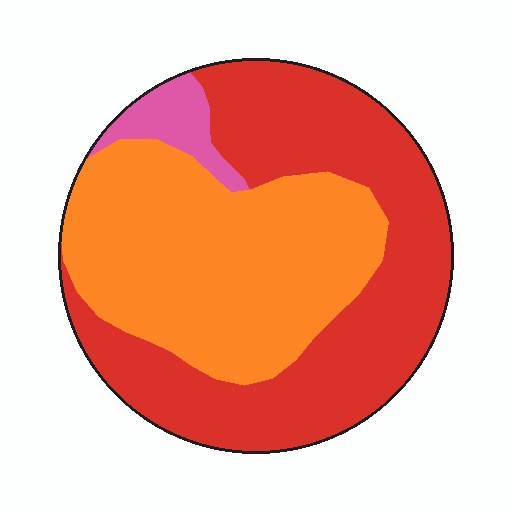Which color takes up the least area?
Pink, at roughly 5%.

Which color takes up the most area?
Red, at roughly 50%.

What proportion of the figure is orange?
Orange covers 45% of the figure.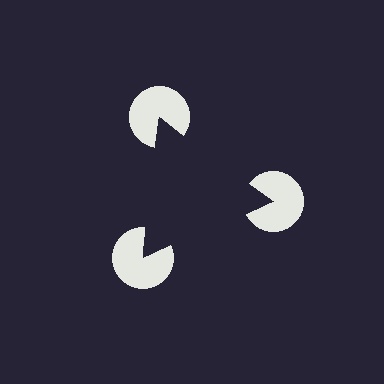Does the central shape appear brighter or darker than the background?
It typically appears slightly darker than the background, even though no actual brightness change is drawn.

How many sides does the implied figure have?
3 sides.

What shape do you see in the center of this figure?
An illusory triangle — its edges are inferred from the aligned wedge cuts in the pac-man discs, not physically drawn.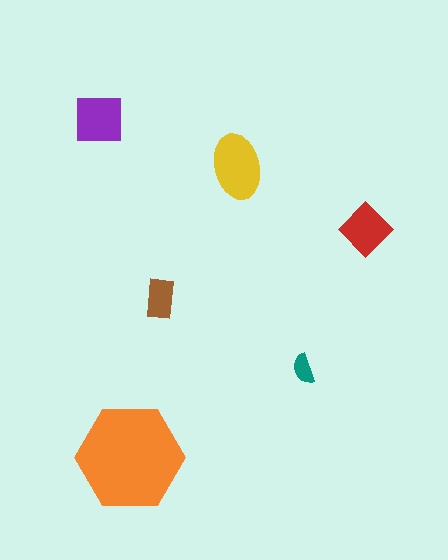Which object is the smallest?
The teal semicircle.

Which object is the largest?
The orange hexagon.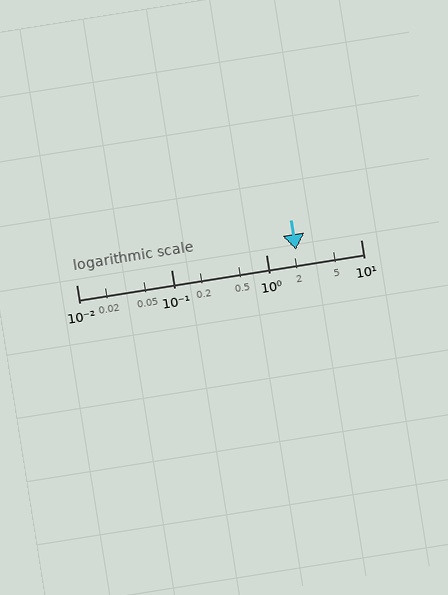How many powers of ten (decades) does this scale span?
The scale spans 3 decades, from 0.01 to 10.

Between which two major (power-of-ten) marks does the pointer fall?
The pointer is between 1 and 10.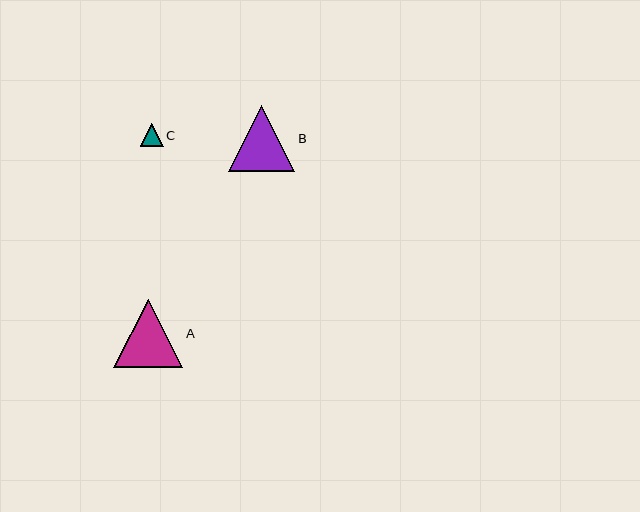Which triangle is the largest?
Triangle A is the largest with a size of approximately 69 pixels.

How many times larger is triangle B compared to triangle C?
Triangle B is approximately 2.9 times the size of triangle C.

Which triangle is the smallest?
Triangle C is the smallest with a size of approximately 23 pixels.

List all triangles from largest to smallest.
From largest to smallest: A, B, C.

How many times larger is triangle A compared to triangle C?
Triangle A is approximately 3.0 times the size of triangle C.